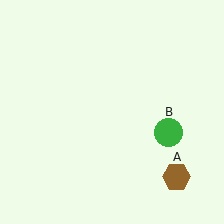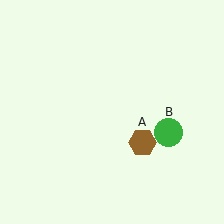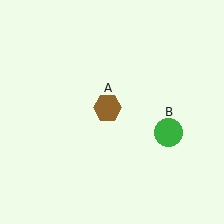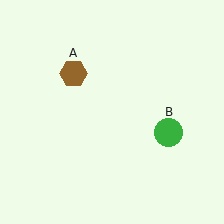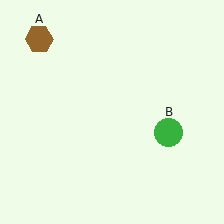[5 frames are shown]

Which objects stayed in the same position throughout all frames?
Green circle (object B) remained stationary.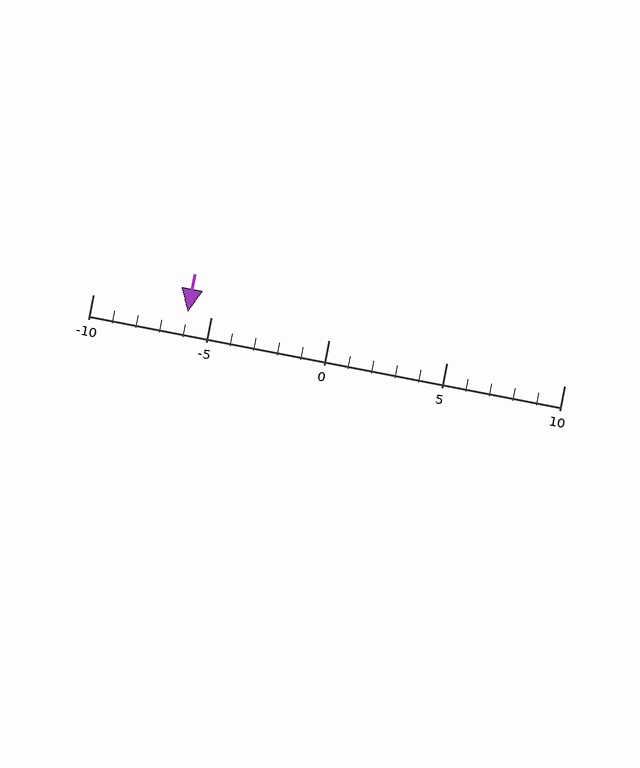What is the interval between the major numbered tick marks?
The major tick marks are spaced 5 units apart.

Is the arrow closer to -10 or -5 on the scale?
The arrow is closer to -5.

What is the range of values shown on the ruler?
The ruler shows values from -10 to 10.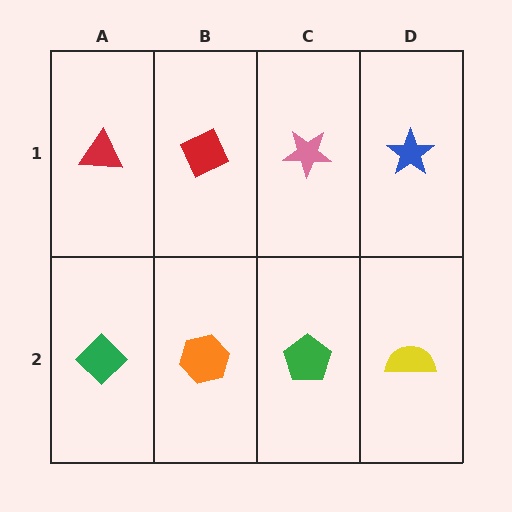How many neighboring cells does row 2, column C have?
3.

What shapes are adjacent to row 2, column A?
A red triangle (row 1, column A), an orange hexagon (row 2, column B).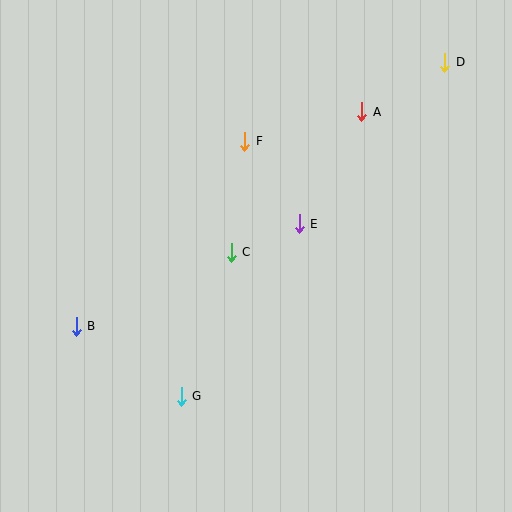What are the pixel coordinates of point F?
Point F is at (245, 141).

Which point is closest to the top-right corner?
Point D is closest to the top-right corner.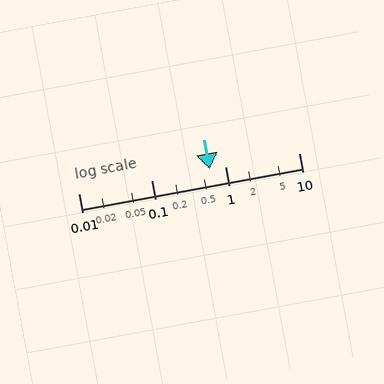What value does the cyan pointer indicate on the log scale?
The pointer indicates approximately 0.61.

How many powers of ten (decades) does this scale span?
The scale spans 3 decades, from 0.01 to 10.